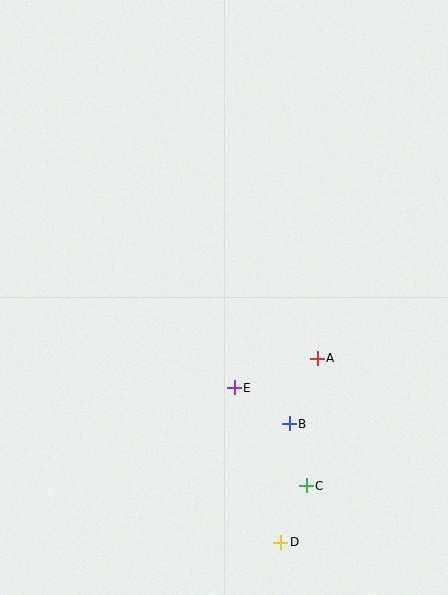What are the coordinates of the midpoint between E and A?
The midpoint between E and A is at (276, 373).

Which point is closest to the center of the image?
Point E at (234, 388) is closest to the center.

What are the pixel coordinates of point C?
Point C is at (306, 486).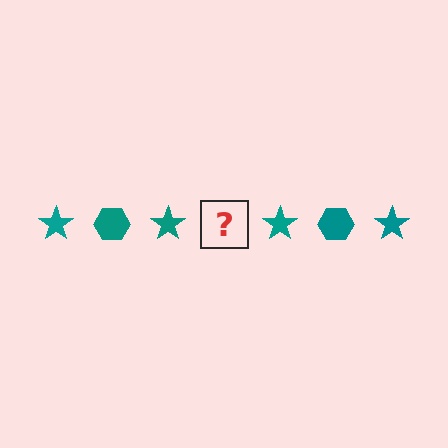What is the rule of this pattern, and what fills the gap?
The rule is that the pattern cycles through star, hexagon shapes in teal. The gap should be filled with a teal hexagon.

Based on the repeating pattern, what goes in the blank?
The blank should be a teal hexagon.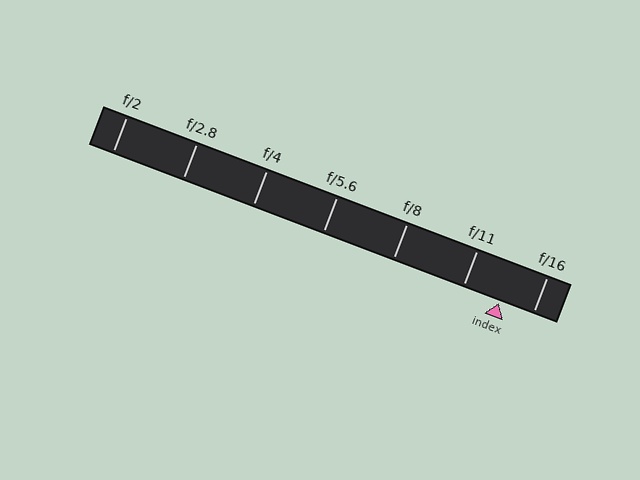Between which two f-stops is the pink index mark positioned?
The index mark is between f/11 and f/16.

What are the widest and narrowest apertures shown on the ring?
The widest aperture shown is f/2 and the narrowest is f/16.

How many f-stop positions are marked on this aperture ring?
There are 7 f-stop positions marked.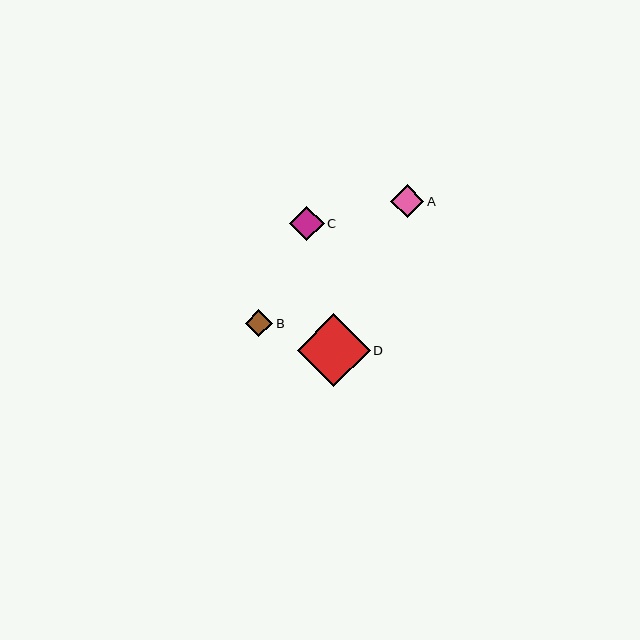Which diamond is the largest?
Diamond D is the largest with a size of approximately 73 pixels.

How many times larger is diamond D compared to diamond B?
Diamond D is approximately 2.7 times the size of diamond B.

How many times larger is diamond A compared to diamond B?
Diamond A is approximately 1.2 times the size of diamond B.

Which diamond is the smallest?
Diamond B is the smallest with a size of approximately 28 pixels.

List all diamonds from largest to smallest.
From largest to smallest: D, C, A, B.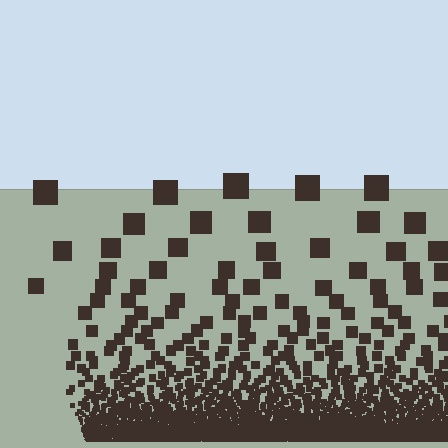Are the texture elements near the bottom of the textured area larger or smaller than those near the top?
Smaller. The gradient is inverted — elements near the bottom are smaller and denser.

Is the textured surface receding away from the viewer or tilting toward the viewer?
The surface appears to tilt toward the viewer. Texture elements get larger and sparser toward the top.